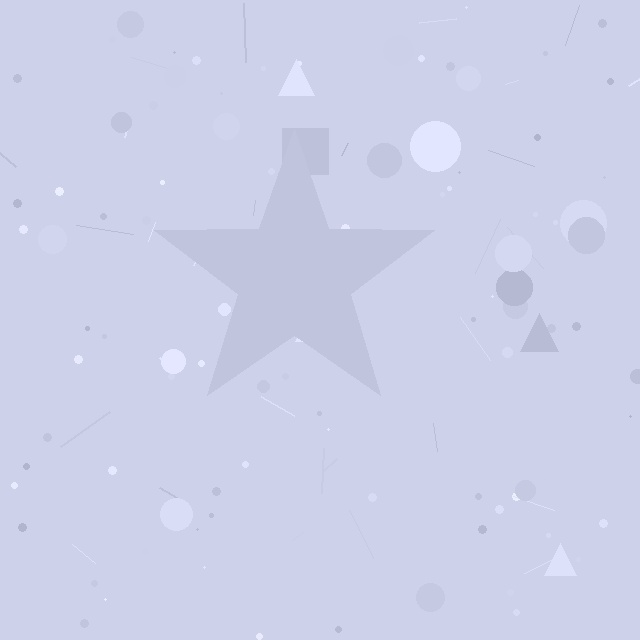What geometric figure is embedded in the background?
A star is embedded in the background.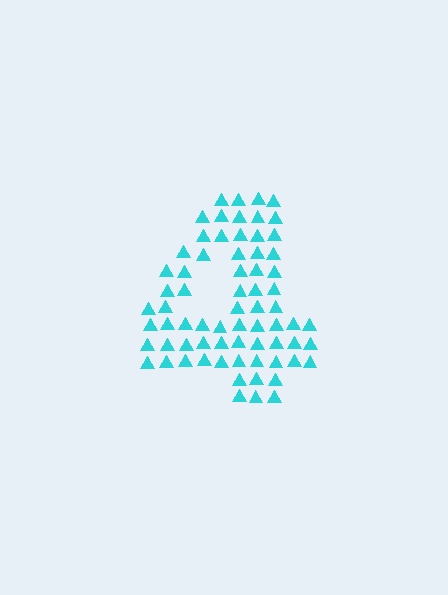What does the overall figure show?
The overall figure shows the digit 4.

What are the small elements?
The small elements are triangles.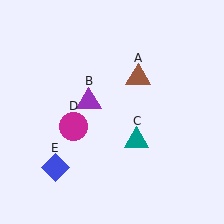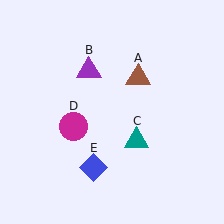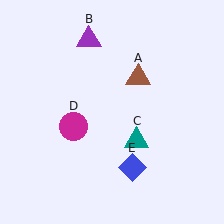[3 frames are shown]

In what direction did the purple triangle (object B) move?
The purple triangle (object B) moved up.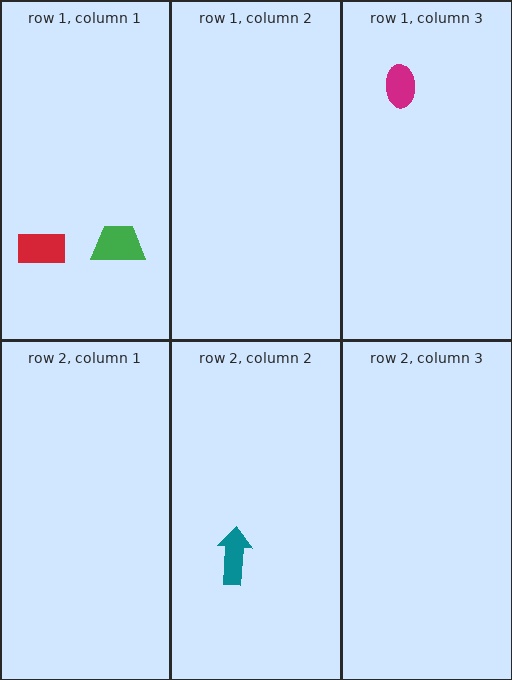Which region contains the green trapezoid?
The row 1, column 1 region.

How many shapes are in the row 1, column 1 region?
2.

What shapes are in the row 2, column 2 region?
The teal arrow.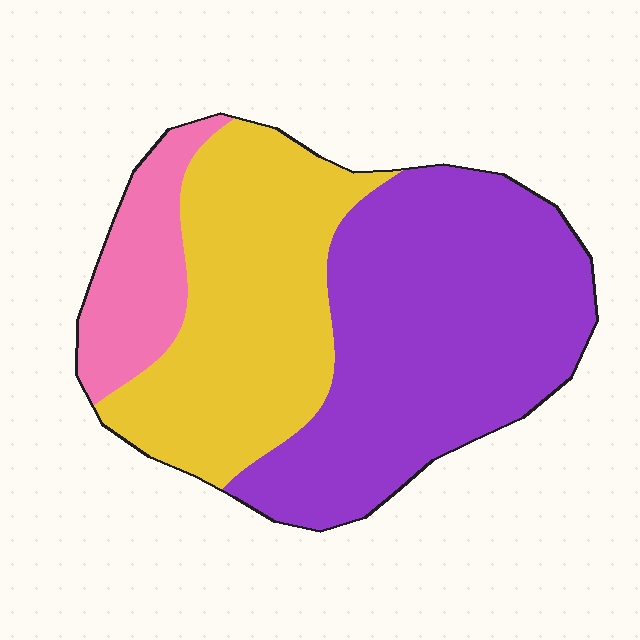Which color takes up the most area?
Purple, at roughly 50%.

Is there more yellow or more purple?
Purple.